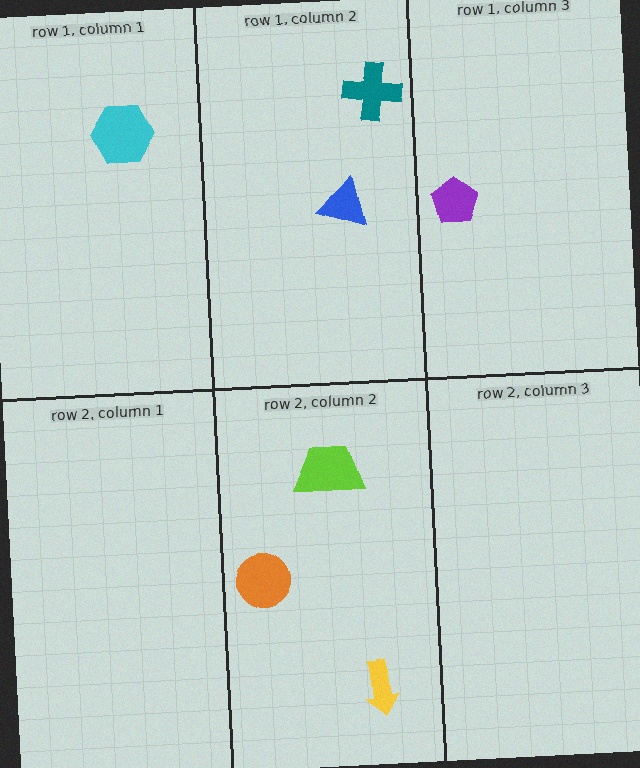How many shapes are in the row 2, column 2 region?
3.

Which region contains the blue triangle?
The row 1, column 2 region.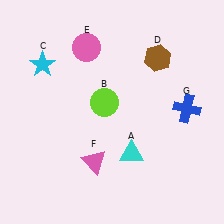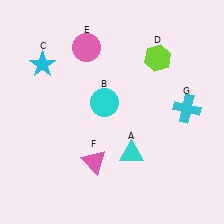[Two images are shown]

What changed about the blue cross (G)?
In Image 1, G is blue. In Image 2, it changed to cyan.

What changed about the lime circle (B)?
In Image 1, B is lime. In Image 2, it changed to cyan.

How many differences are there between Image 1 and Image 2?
There are 3 differences between the two images.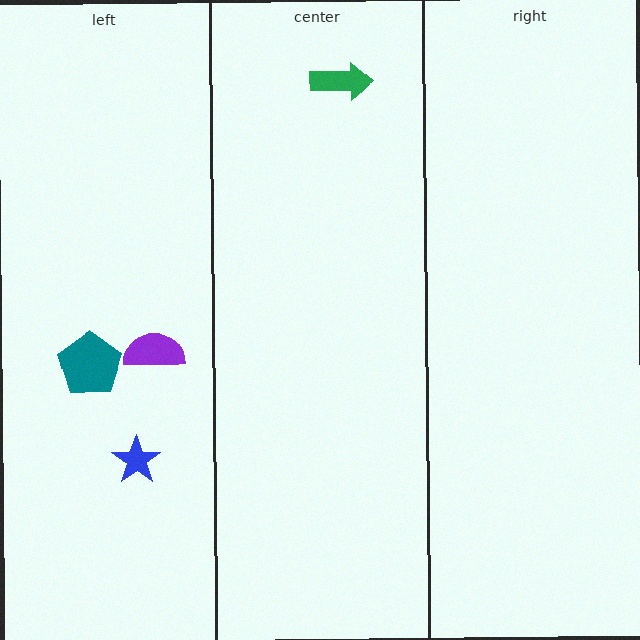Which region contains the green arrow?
The center region.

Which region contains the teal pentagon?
The left region.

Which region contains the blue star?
The left region.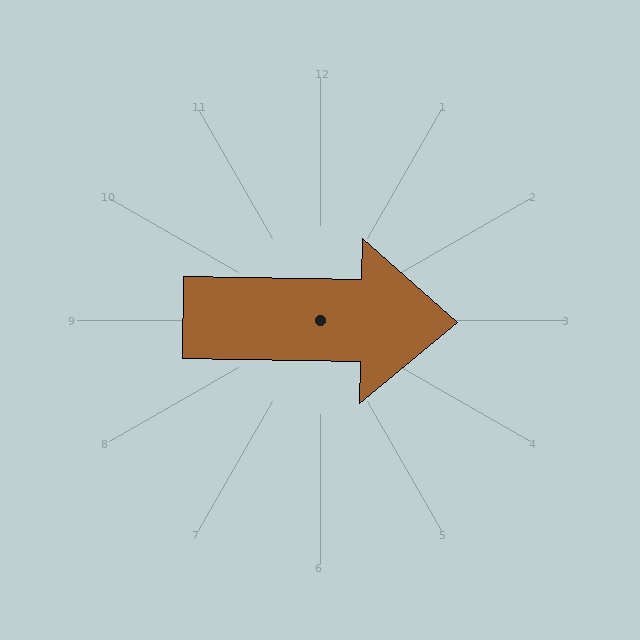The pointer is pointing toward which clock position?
Roughly 3 o'clock.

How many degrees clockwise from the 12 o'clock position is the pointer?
Approximately 91 degrees.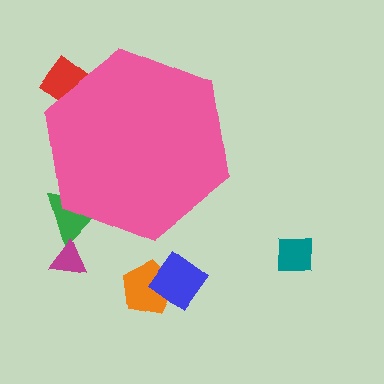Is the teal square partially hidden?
No, the teal square is fully visible.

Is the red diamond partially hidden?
Yes, the red diamond is partially hidden behind the pink hexagon.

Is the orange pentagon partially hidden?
No, the orange pentagon is fully visible.